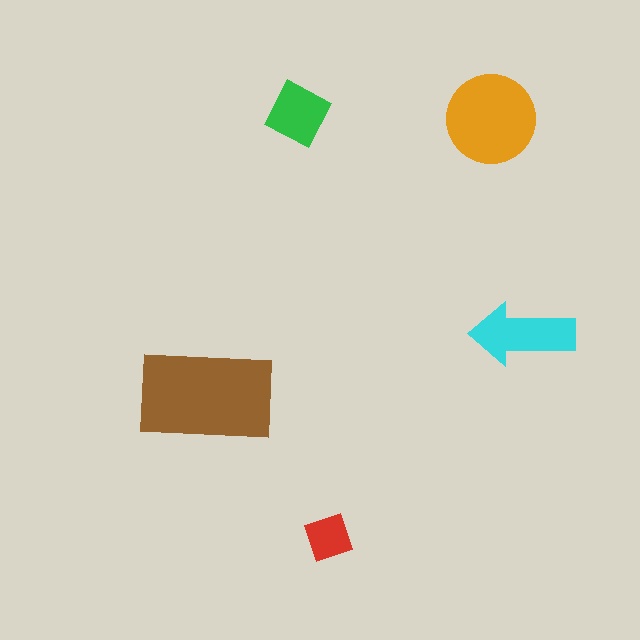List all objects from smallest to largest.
The red square, the green diamond, the cyan arrow, the orange circle, the brown rectangle.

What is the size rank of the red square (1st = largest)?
5th.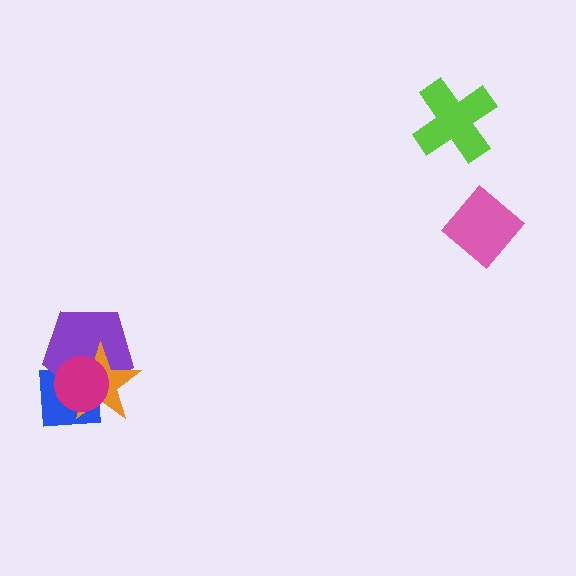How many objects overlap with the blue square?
3 objects overlap with the blue square.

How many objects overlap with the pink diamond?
0 objects overlap with the pink diamond.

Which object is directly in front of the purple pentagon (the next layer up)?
The orange star is directly in front of the purple pentagon.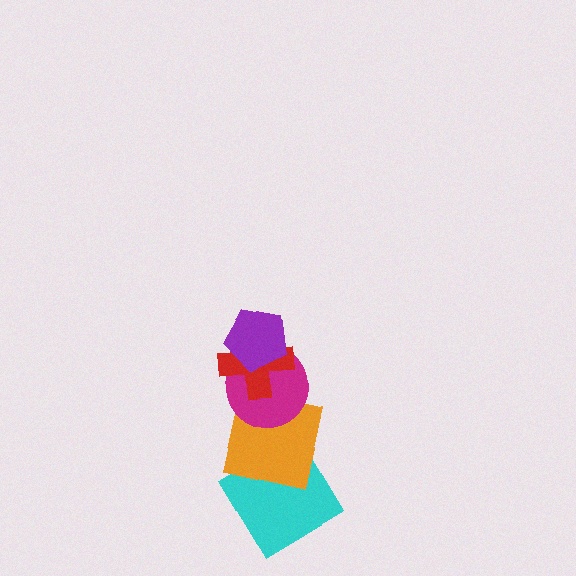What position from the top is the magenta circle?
The magenta circle is 3rd from the top.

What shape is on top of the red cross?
The purple pentagon is on top of the red cross.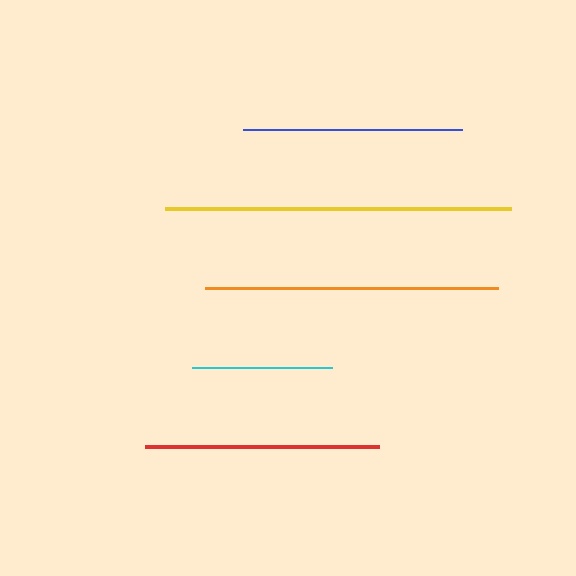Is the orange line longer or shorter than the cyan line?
The orange line is longer than the cyan line.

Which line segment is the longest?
The yellow line is the longest at approximately 346 pixels.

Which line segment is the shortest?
The cyan line is the shortest at approximately 141 pixels.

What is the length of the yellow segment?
The yellow segment is approximately 346 pixels long.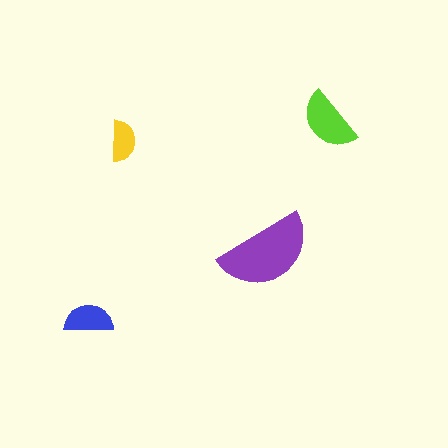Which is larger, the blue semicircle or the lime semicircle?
The lime one.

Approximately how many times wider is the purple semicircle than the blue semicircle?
About 2 times wider.